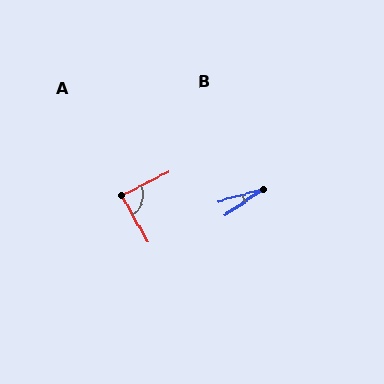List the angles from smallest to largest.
B (19°), A (86°).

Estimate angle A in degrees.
Approximately 86 degrees.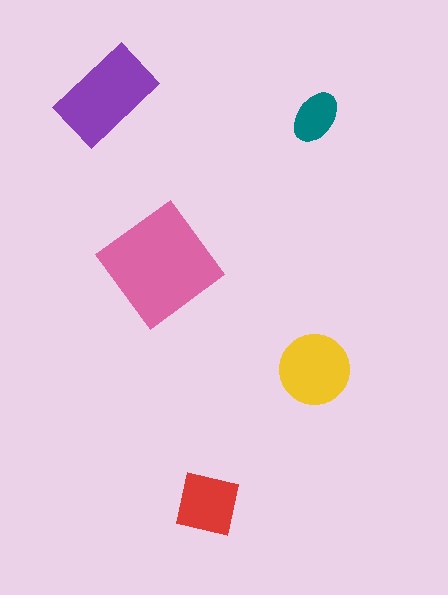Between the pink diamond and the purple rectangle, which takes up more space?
The pink diamond.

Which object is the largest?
The pink diamond.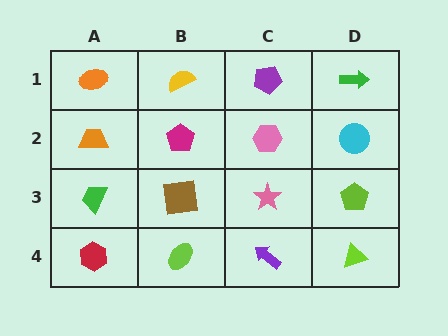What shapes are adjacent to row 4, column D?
A lime pentagon (row 3, column D), a purple arrow (row 4, column C).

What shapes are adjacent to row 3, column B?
A magenta pentagon (row 2, column B), a lime ellipse (row 4, column B), a green trapezoid (row 3, column A), a pink star (row 3, column C).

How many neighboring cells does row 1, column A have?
2.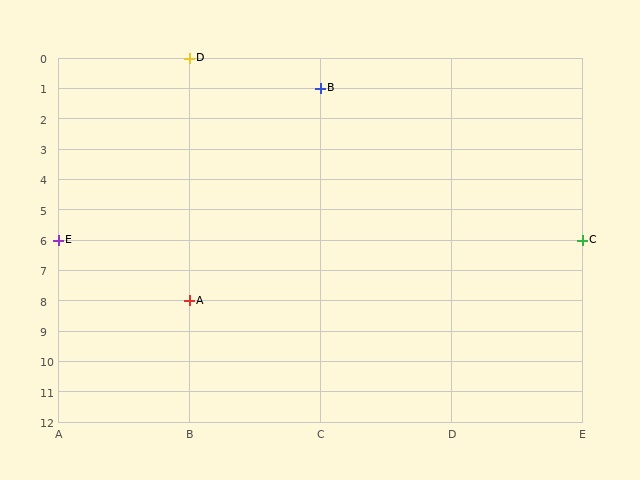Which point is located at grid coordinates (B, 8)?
Point A is at (B, 8).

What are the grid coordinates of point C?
Point C is at grid coordinates (E, 6).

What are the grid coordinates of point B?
Point B is at grid coordinates (C, 1).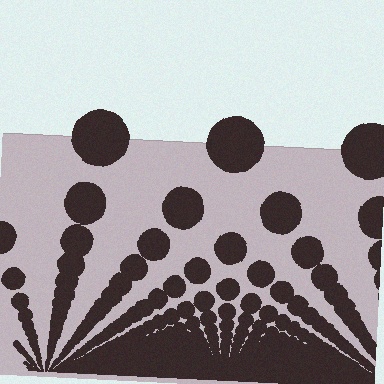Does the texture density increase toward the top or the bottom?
Density increases toward the bottom.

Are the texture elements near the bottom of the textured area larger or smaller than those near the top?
Smaller. The gradient is inverted — elements near the bottom are smaller and denser.